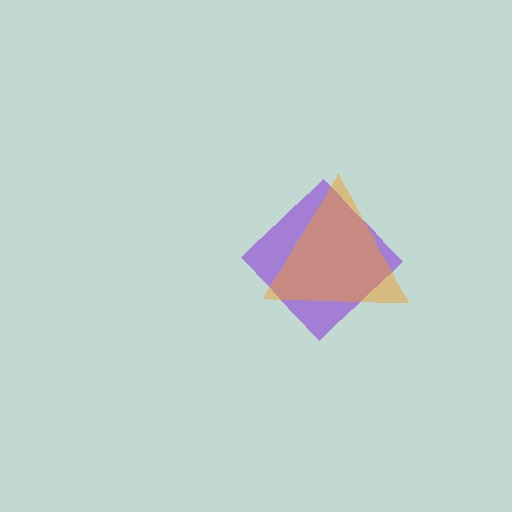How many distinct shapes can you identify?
There are 2 distinct shapes: a purple diamond, an orange triangle.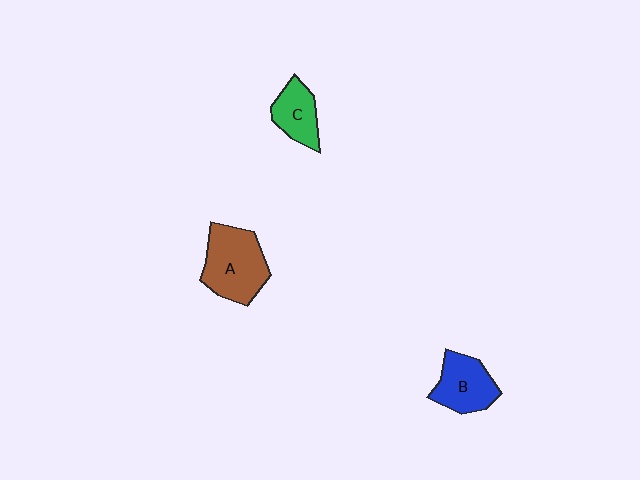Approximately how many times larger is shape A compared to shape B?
Approximately 1.4 times.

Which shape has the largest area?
Shape A (brown).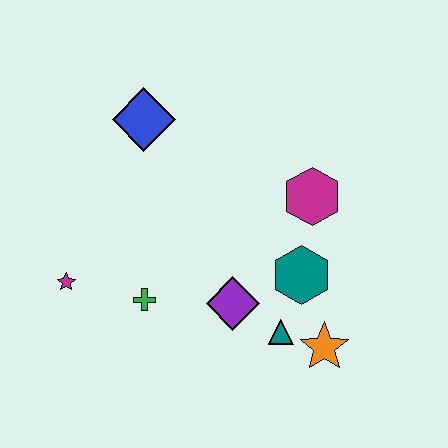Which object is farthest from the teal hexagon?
The magenta star is farthest from the teal hexagon.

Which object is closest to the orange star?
The teal triangle is closest to the orange star.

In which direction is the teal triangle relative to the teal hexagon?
The teal triangle is below the teal hexagon.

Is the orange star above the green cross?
No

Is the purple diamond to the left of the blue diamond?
No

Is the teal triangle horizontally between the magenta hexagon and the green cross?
Yes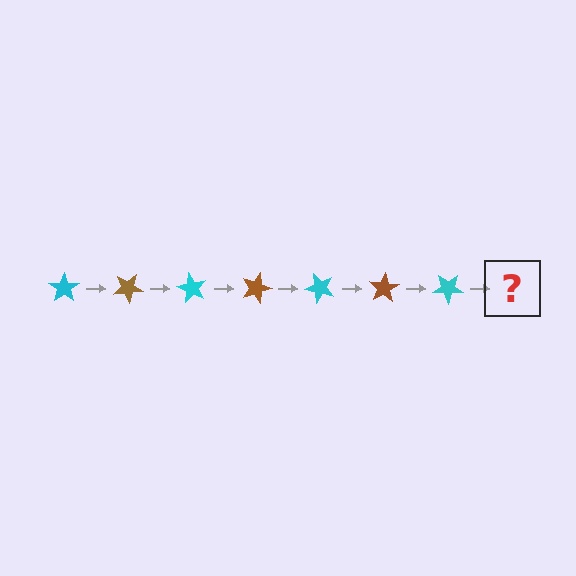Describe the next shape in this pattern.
It should be a brown star, rotated 210 degrees from the start.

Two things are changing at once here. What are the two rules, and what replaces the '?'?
The two rules are that it rotates 30 degrees each step and the color cycles through cyan and brown. The '?' should be a brown star, rotated 210 degrees from the start.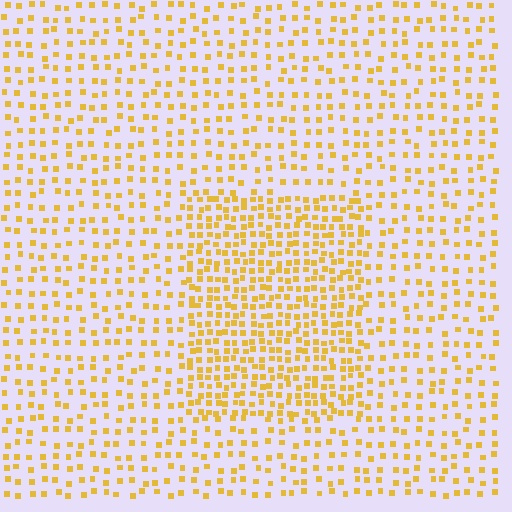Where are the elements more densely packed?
The elements are more densely packed inside the rectangle boundary.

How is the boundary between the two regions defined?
The boundary is defined by a change in element density (approximately 2.0x ratio). All elements are the same color, size, and shape.